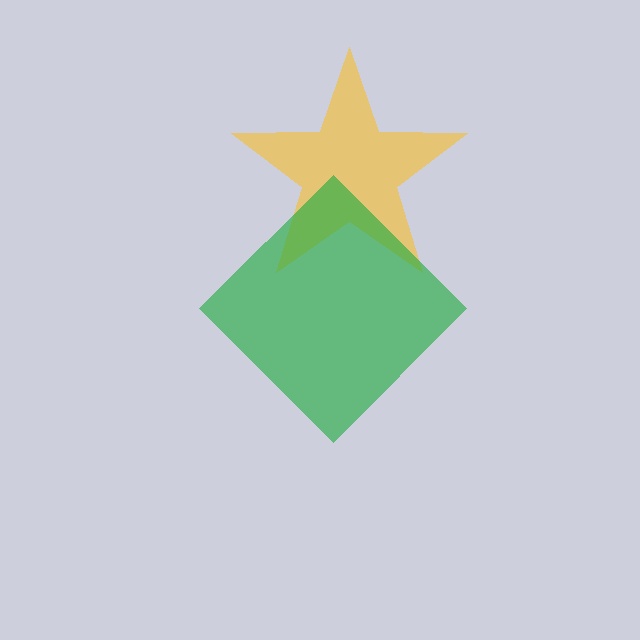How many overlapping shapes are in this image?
There are 2 overlapping shapes in the image.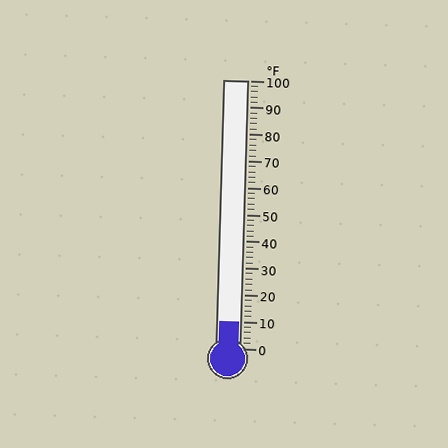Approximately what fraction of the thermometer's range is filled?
The thermometer is filled to approximately 10% of its range.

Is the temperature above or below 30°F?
The temperature is below 30°F.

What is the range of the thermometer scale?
The thermometer scale ranges from 0°F to 100°F.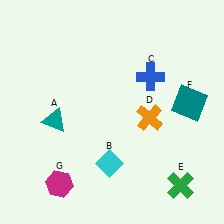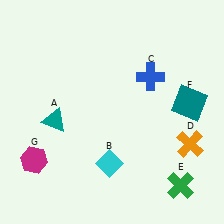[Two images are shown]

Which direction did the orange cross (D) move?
The orange cross (D) moved right.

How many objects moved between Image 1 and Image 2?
2 objects moved between the two images.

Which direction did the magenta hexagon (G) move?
The magenta hexagon (G) moved left.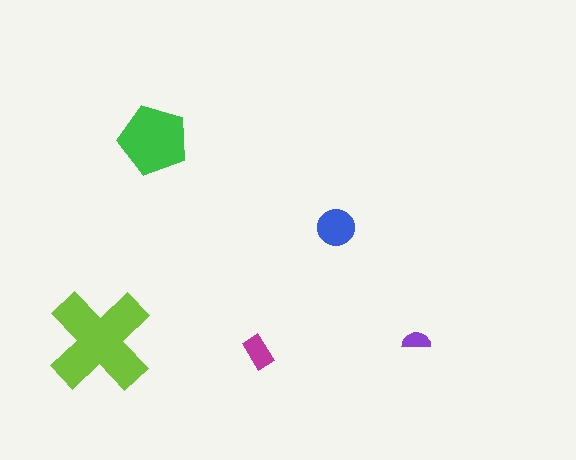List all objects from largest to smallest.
The lime cross, the green pentagon, the blue circle, the magenta rectangle, the purple semicircle.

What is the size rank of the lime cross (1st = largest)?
1st.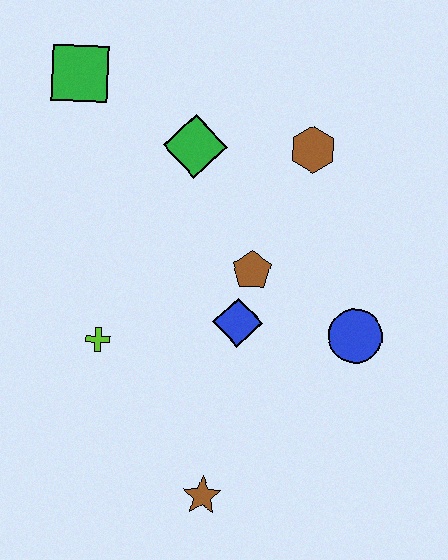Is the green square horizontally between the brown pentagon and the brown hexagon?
No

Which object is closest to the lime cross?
The blue diamond is closest to the lime cross.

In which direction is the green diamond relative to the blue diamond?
The green diamond is above the blue diamond.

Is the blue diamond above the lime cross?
Yes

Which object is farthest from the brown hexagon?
The brown star is farthest from the brown hexagon.